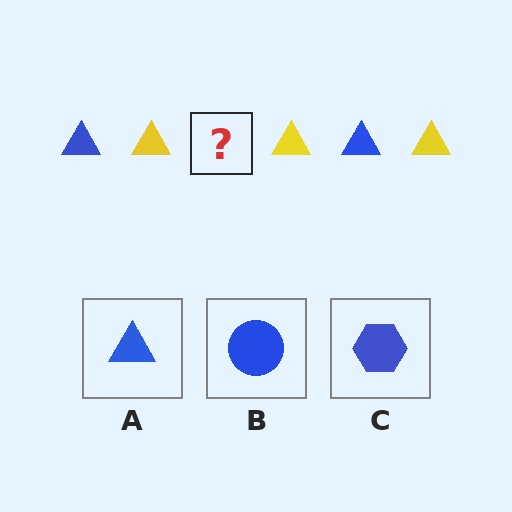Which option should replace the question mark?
Option A.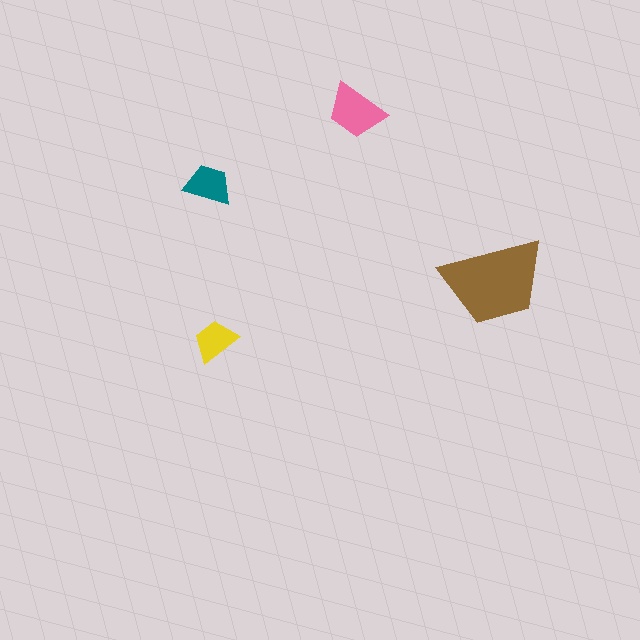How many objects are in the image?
There are 4 objects in the image.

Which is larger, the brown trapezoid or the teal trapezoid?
The brown one.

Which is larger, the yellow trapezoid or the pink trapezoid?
The pink one.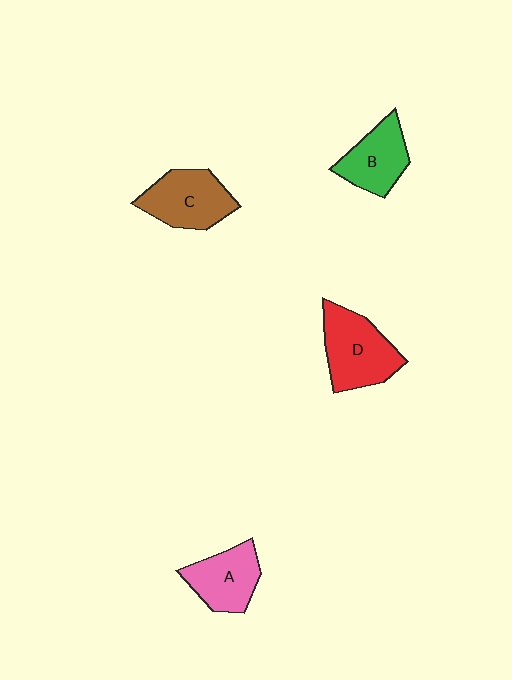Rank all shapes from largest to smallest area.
From largest to smallest: D (red), C (brown), A (pink), B (green).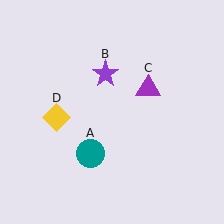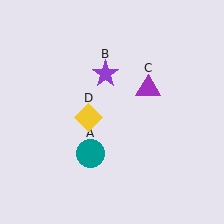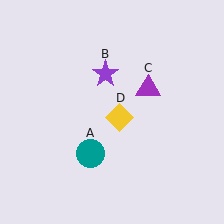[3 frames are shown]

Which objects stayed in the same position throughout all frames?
Teal circle (object A) and purple star (object B) and purple triangle (object C) remained stationary.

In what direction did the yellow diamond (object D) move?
The yellow diamond (object D) moved right.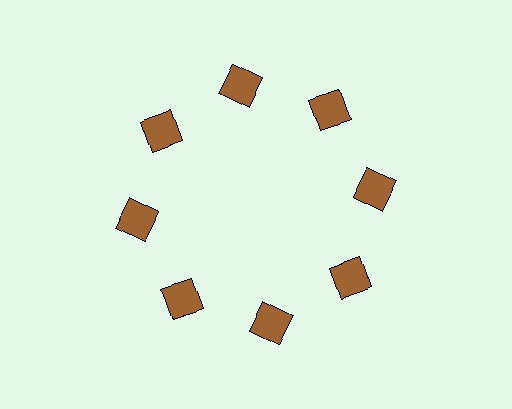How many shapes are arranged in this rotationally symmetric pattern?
There are 8 shapes, arranged in 8 groups of 1.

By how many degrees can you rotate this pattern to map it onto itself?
The pattern maps onto itself every 45 degrees of rotation.